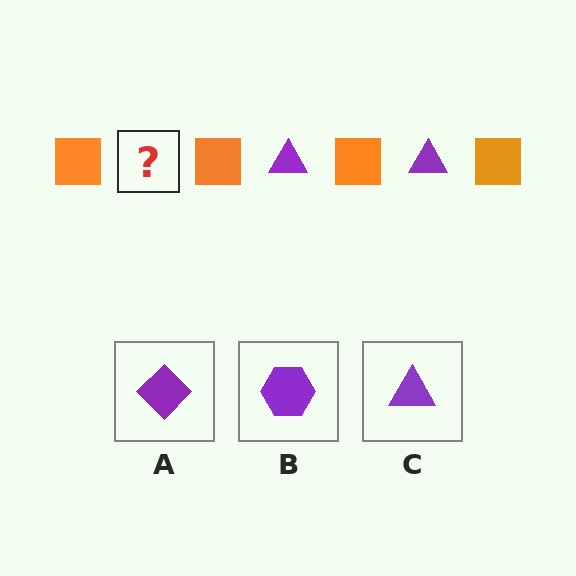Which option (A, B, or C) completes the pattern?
C.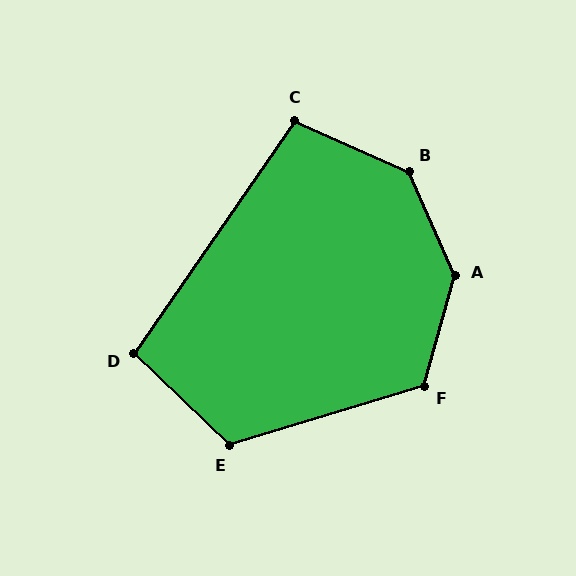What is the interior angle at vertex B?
Approximately 138 degrees (obtuse).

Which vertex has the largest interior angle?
A, at approximately 140 degrees.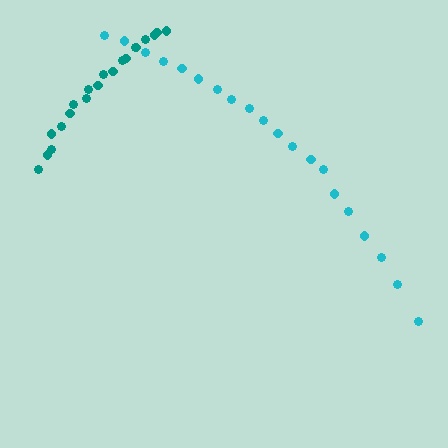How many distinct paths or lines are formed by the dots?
There are 2 distinct paths.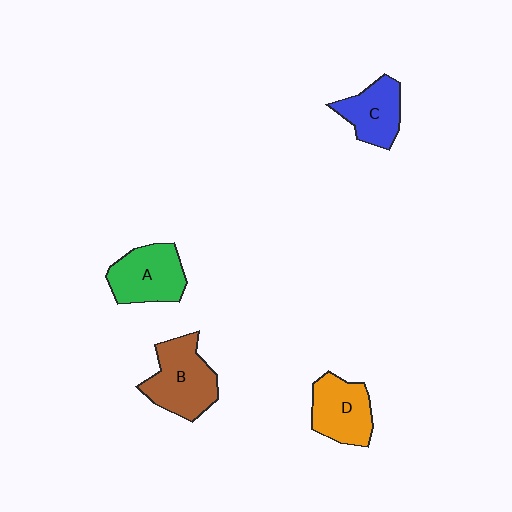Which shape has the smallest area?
Shape C (blue).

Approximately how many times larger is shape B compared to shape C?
Approximately 1.4 times.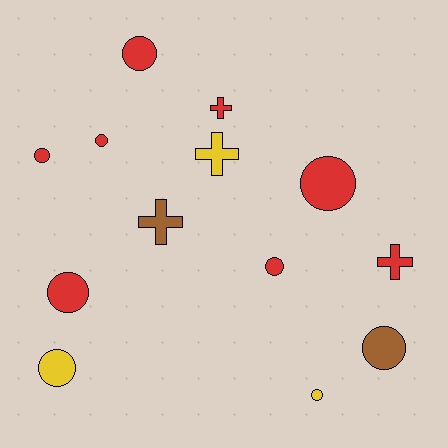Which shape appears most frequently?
Circle, with 9 objects.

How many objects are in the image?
There are 13 objects.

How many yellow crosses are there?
There is 1 yellow cross.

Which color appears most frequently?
Red, with 8 objects.